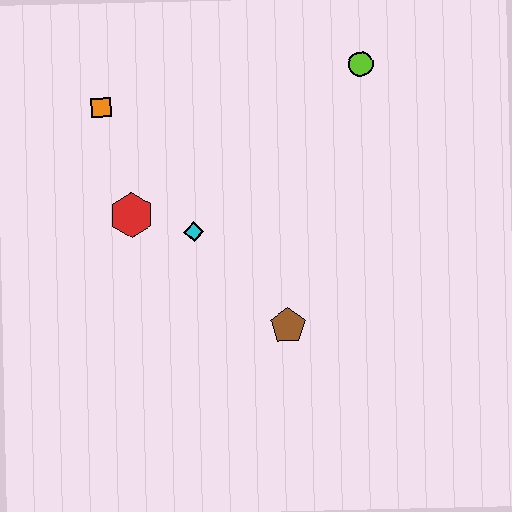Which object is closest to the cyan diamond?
The red hexagon is closest to the cyan diamond.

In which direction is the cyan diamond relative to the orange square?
The cyan diamond is below the orange square.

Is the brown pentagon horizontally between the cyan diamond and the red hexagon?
No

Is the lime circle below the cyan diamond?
No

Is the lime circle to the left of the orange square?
No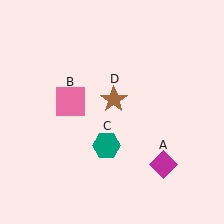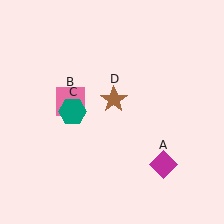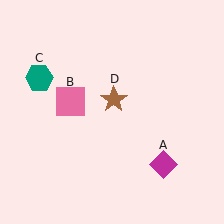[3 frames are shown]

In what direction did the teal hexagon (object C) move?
The teal hexagon (object C) moved up and to the left.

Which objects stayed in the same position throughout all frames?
Magenta diamond (object A) and pink square (object B) and brown star (object D) remained stationary.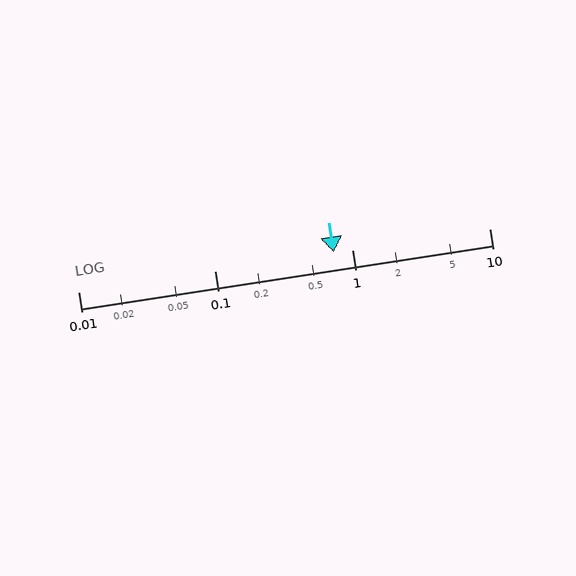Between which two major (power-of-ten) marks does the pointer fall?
The pointer is between 0.1 and 1.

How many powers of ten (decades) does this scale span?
The scale spans 3 decades, from 0.01 to 10.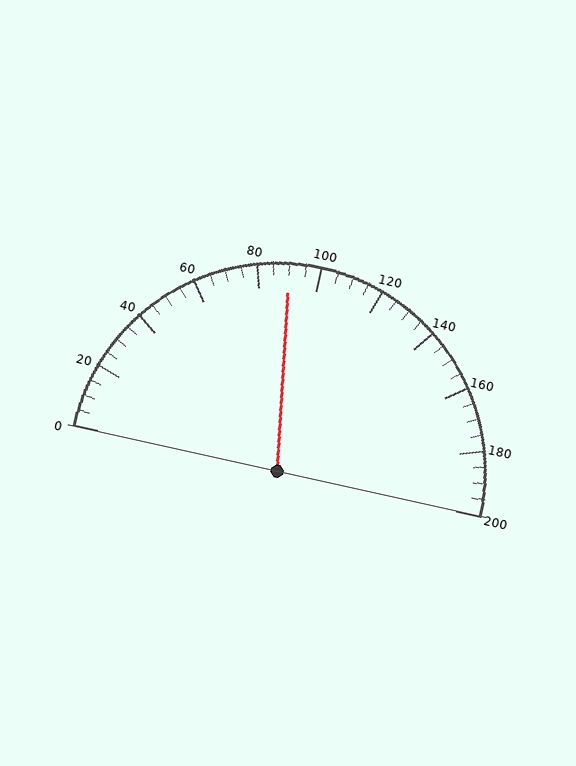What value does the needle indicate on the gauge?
The needle indicates approximately 90.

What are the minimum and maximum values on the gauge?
The gauge ranges from 0 to 200.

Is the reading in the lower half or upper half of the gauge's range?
The reading is in the lower half of the range (0 to 200).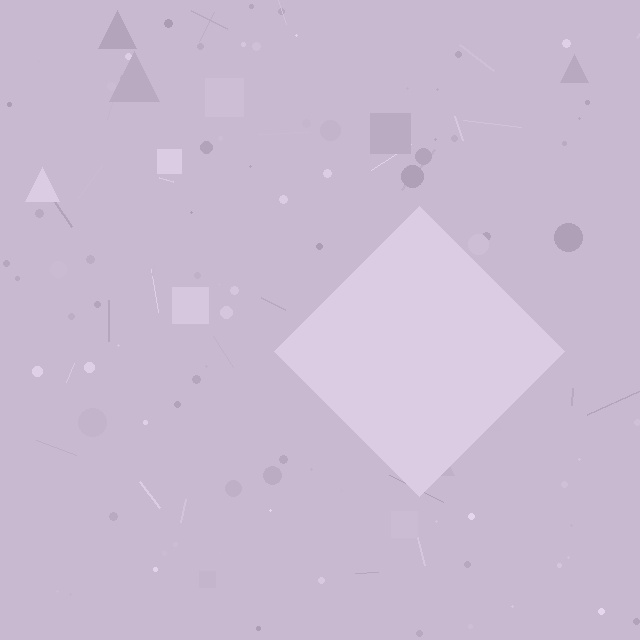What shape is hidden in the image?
A diamond is hidden in the image.